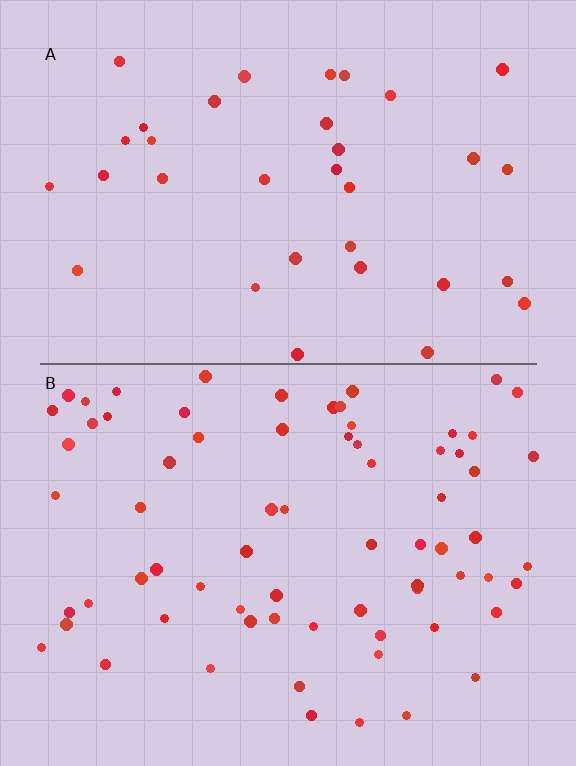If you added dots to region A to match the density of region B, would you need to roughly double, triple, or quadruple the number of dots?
Approximately double.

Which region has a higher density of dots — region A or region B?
B (the bottom).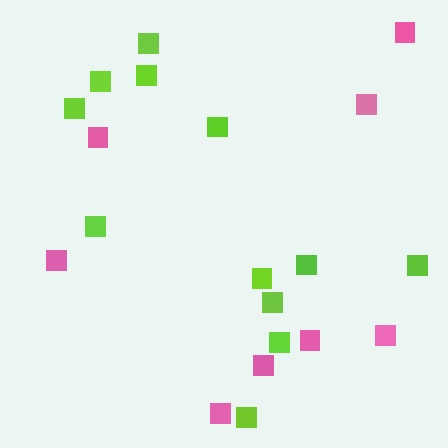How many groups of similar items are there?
There are 2 groups: one group of pink squares (8) and one group of lime squares (12).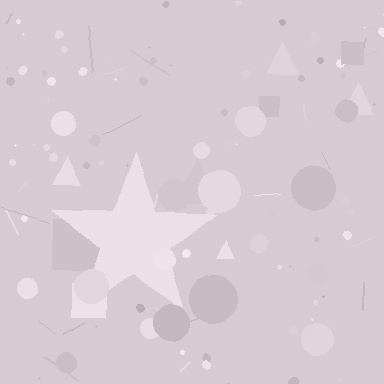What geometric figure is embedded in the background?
A star is embedded in the background.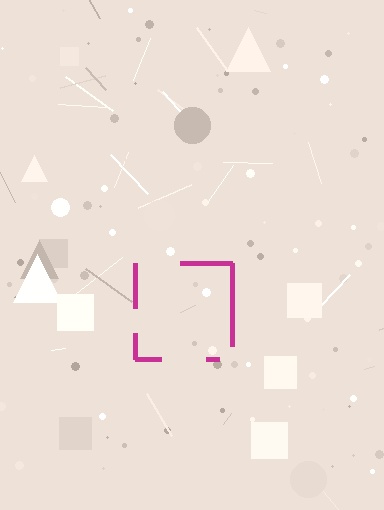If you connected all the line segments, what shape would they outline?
They would outline a square.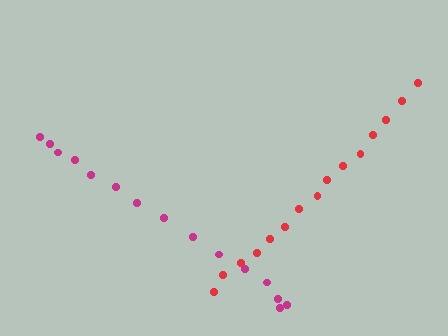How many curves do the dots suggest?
There are 2 distinct paths.